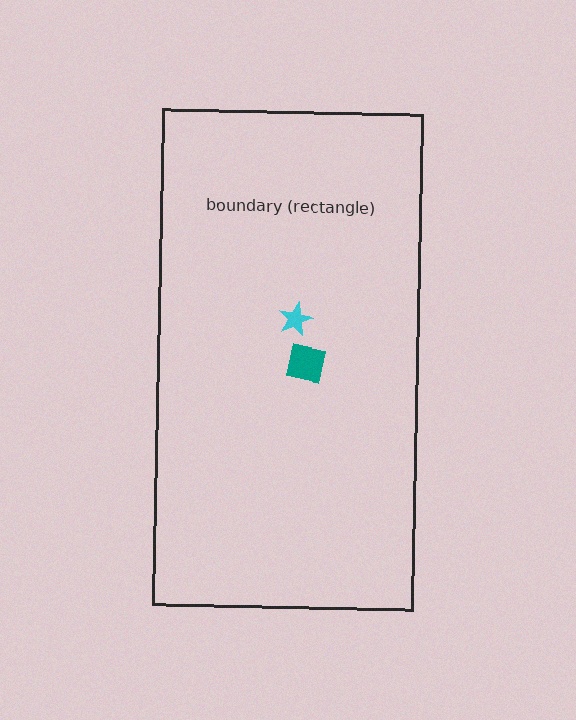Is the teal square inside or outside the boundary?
Inside.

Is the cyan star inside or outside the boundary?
Inside.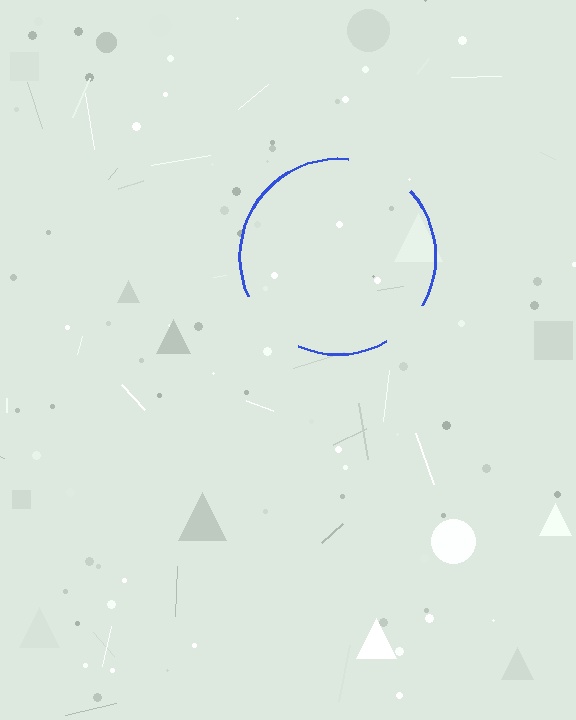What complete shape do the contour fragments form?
The contour fragments form a circle.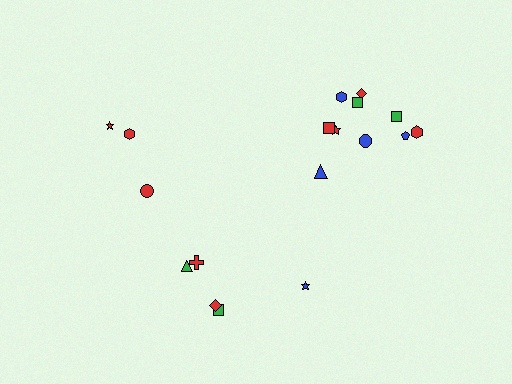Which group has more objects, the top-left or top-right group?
The top-right group.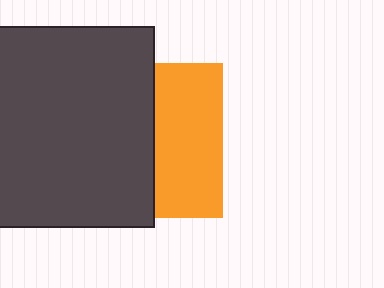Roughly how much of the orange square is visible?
A small part of it is visible (roughly 44%).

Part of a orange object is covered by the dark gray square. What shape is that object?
It is a square.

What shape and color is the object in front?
The object in front is a dark gray square.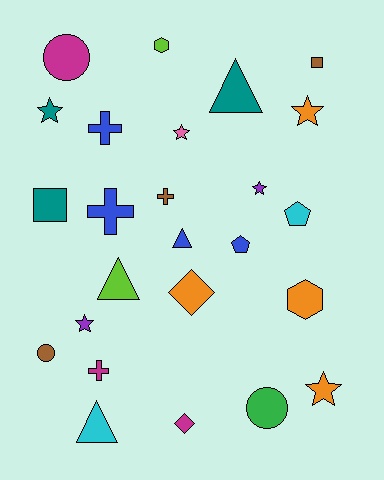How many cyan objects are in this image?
There are 2 cyan objects.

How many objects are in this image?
There are 25 objects.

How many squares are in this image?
There are 2 squares.